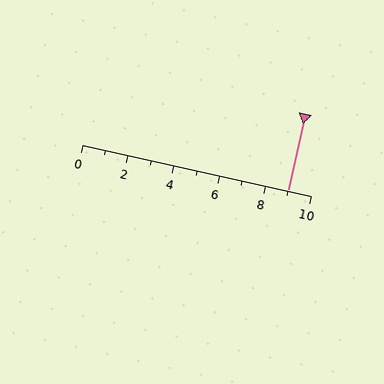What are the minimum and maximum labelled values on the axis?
The axis runs from 0 to 10.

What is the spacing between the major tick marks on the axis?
The major ticks are spaced 2 apart.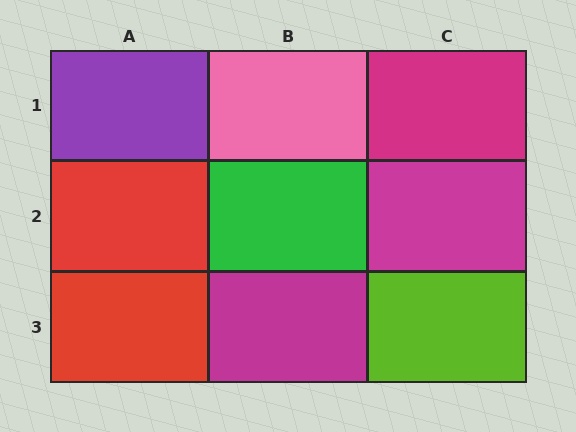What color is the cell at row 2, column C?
Magenta.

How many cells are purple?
1 cell is purple.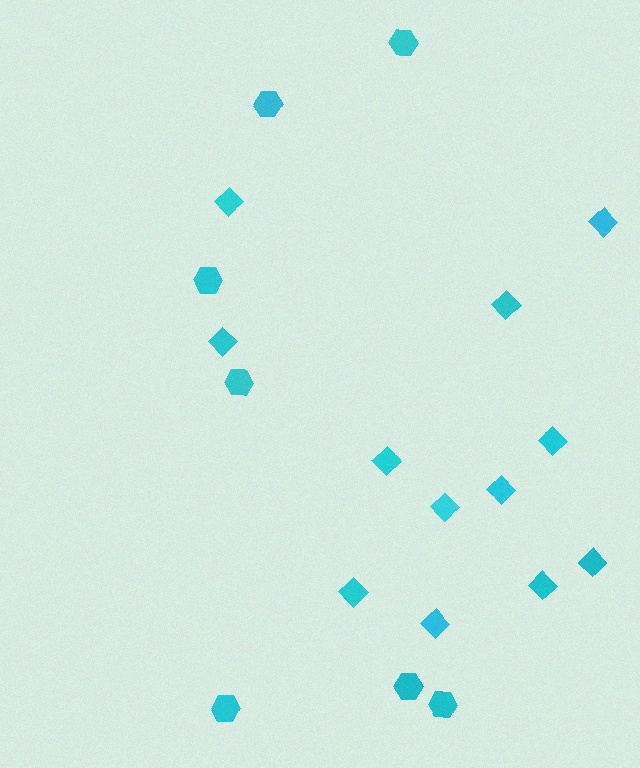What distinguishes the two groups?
There are 2 groups: one group of diamonds (12) and one group of hexagons (7).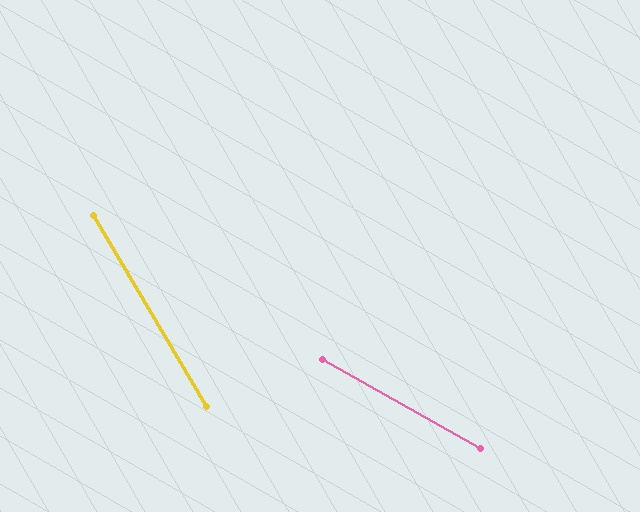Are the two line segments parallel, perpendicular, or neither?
Neither parallel nor perpendicular — they differ by about 30°.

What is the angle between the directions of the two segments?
Approximately 30 degrees.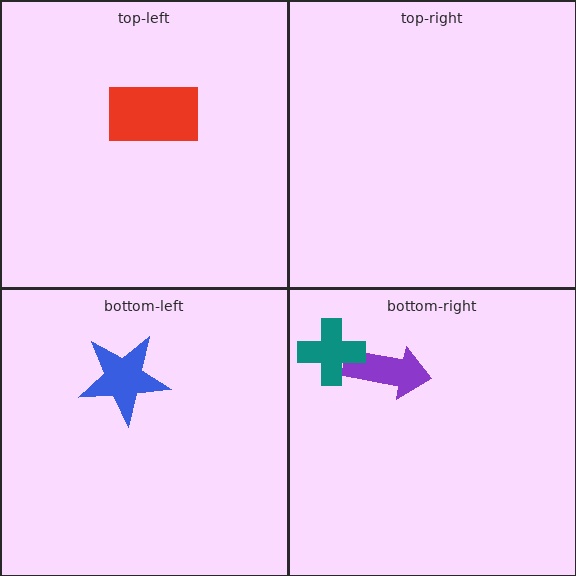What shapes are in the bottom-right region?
The purple arrow, the teal cross.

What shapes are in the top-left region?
The red rectangle.